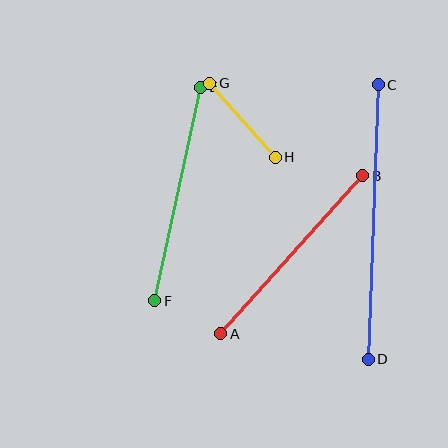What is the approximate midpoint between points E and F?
The midpoint is at approximately (178, 194) pixels.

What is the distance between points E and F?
The distance is approximately 218 pixels.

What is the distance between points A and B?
The distance is approximately 212 pixels.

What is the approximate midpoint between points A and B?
The midpoint is at approximately (292, 255) pixels.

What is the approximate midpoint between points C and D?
The midpoint is at approximately (373, 222) pixels.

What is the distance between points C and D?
The distance is approximately 275 pixels.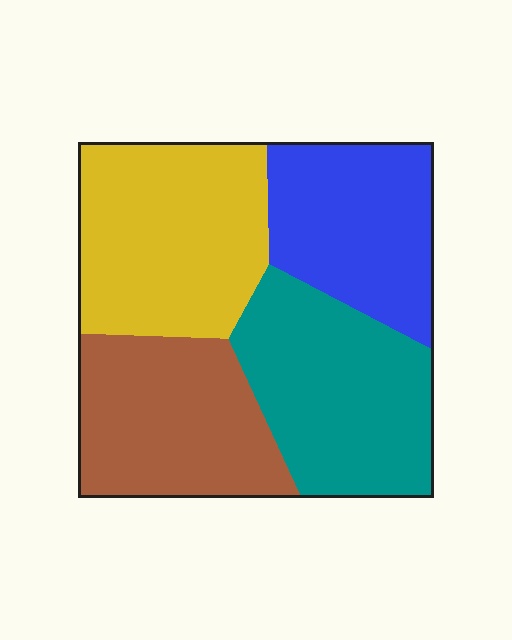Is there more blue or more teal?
Teal.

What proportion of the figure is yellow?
Yellow takes up about one quarter (1/4) of the figure.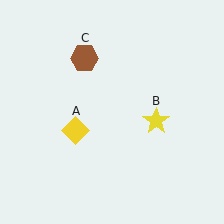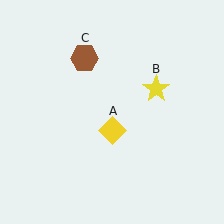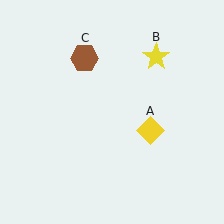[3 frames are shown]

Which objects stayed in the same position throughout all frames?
Brown hexagon (object C) remained stationary.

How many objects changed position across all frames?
2 objects changed position: yellow diamond (object A), yellow star (object B).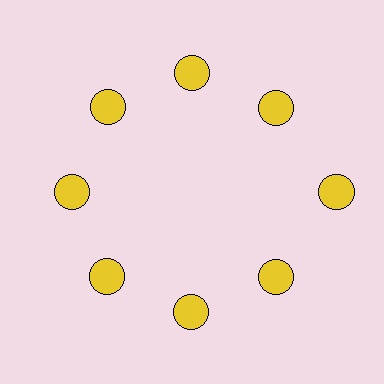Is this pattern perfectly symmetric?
No. The 8 yellow circles are arranged in a ring, but one element near the 3 o'clock position is pushed outward from the center, breaking the 8-fold rotational symmetry.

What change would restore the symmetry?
The symmetry would be restored by moving it inward, back onto the ring so that all 8 circles sit at equal angles and equal distance from the center.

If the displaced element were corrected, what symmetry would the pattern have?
It would have 8-fold rotational symmetry — the pattern would map onto itself every 45 degrees.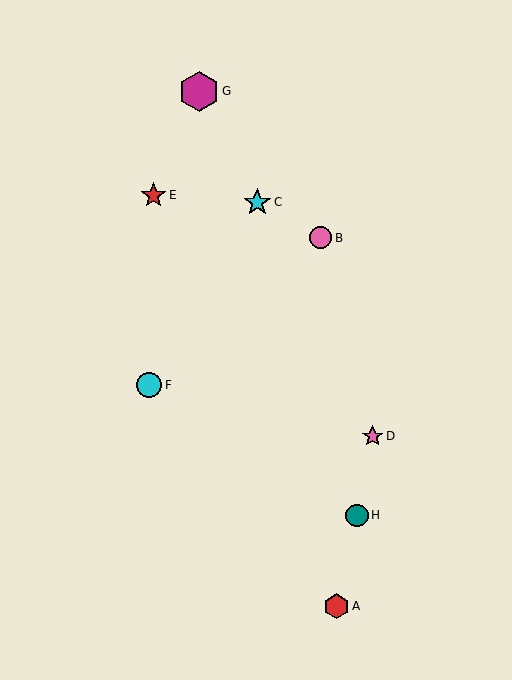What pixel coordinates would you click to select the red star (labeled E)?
Click at (154, 195) to select the red star E.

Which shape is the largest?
The magenta hexagon (labeled G) is the largest.